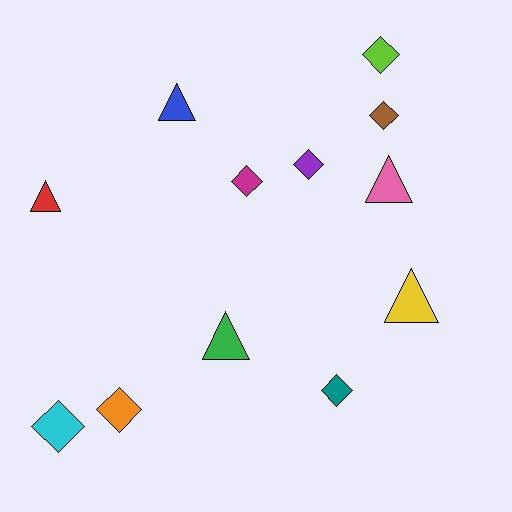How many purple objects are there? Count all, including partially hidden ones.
There is 1 purple object.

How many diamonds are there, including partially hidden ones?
There are 7 diamonds.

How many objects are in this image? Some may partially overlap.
There are 12 objects.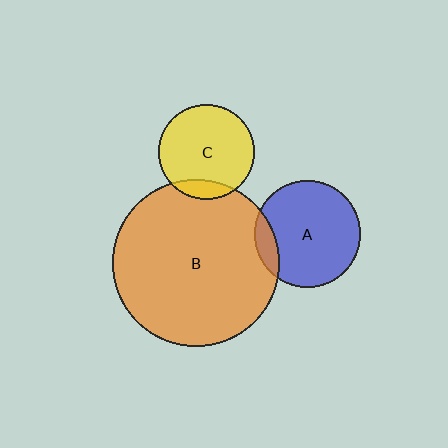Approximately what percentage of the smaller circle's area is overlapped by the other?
Approximately 10%.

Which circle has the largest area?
Circle B (orange).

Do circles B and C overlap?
Yes.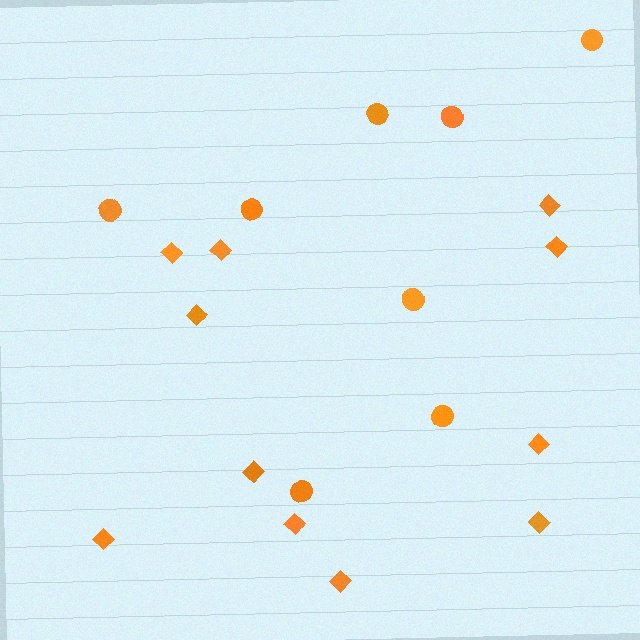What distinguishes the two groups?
There are 2 groups: one group of circles (8) and one group of diamonds (11).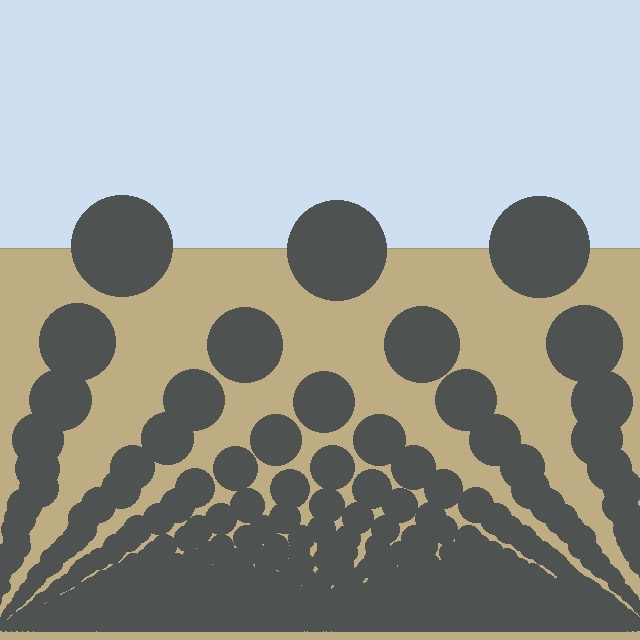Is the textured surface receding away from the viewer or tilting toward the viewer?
The surface appears to tilt toward the viewer. Texture elements get larger and sparser toward the top.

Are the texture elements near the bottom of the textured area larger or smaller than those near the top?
Smaller. The gradient is inverted — elements near the bottom are smaller and denser.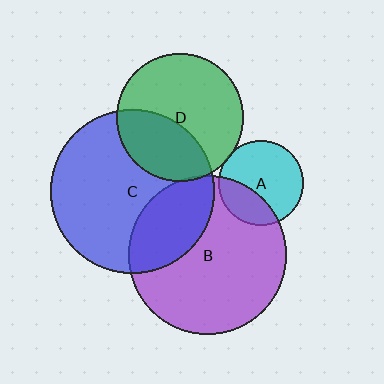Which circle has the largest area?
Circle C (blue).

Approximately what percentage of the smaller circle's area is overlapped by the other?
Approximately 5%.